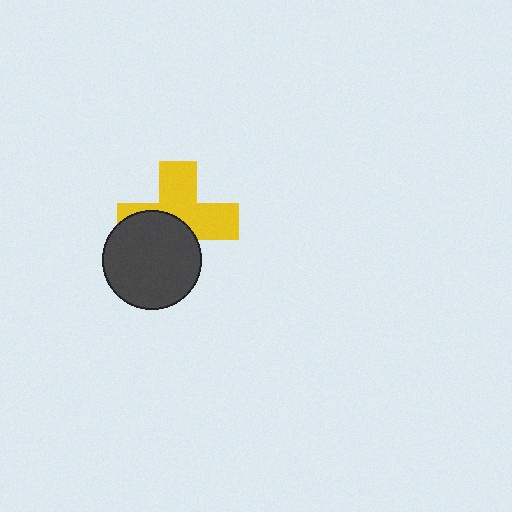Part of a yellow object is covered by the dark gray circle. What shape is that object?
It is a cross.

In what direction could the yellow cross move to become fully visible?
The yellow cross could move toward the upper-right. That would shift it out from behind the dark gray circle entirely.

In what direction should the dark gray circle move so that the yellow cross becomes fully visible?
The dark gray circle should move toward the lower-left. That is the shortest direction to clear the overlap and leave the yellow cross fully visible.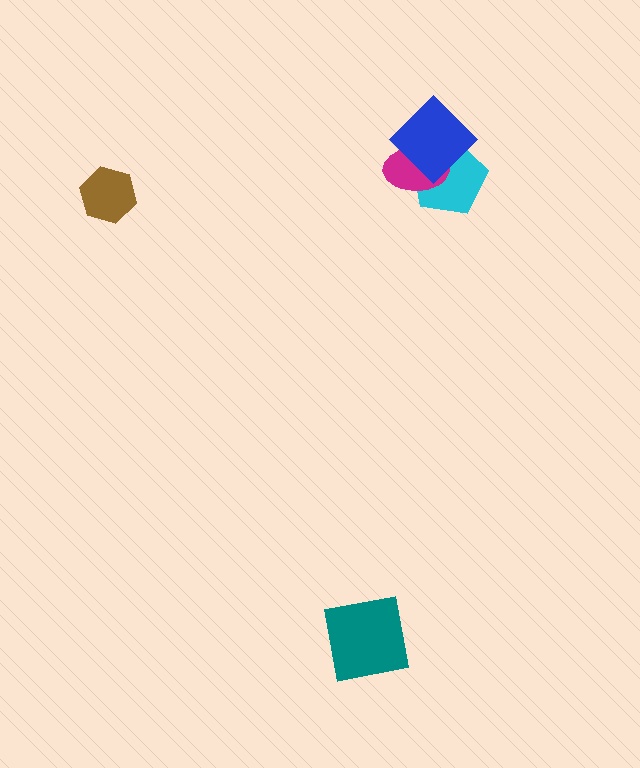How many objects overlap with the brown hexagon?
0 objects overlap with the brown hexagon.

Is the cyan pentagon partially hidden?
Yes, it is partially covered by another shape.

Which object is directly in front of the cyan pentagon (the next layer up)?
The magenta ellipse is directly in front of the cyan pentagon.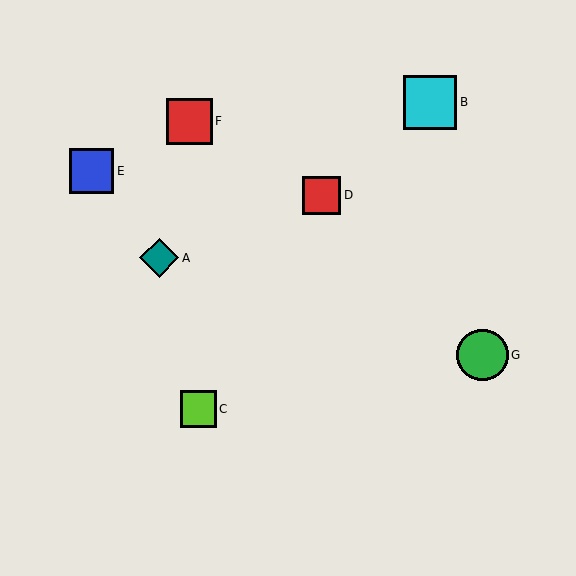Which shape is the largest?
The cyan square (labeled B) is the largest.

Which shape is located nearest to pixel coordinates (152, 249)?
The teal diamond (labeled A) at (159, 258) is nearest to that location.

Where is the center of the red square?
The center of the red square is at (189, 121).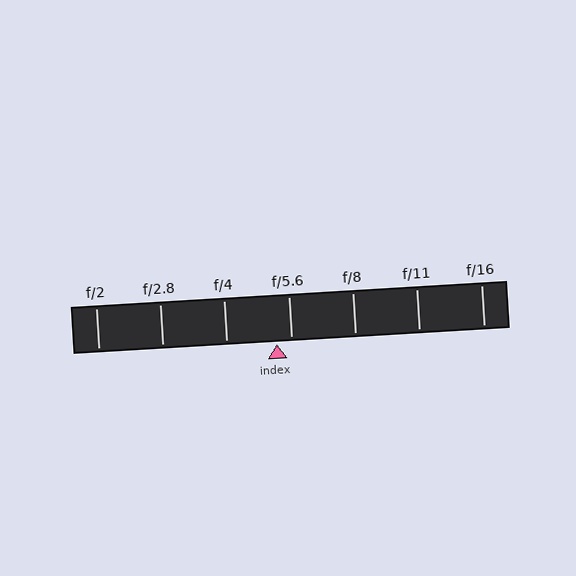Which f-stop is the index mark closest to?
The index mark is closest to f/5.6.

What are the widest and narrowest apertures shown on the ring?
The widest aperture shown is f/2 and the narrowest is f/16.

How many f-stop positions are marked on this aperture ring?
There are 7 f-stop positions marked.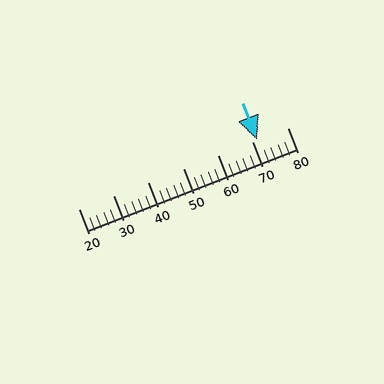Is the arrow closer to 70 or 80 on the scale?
The arrow is closer to 70.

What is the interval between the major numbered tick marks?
The major tick marks are spaced 10 units apart.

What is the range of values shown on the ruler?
The ruler shows values from 20 to 80.